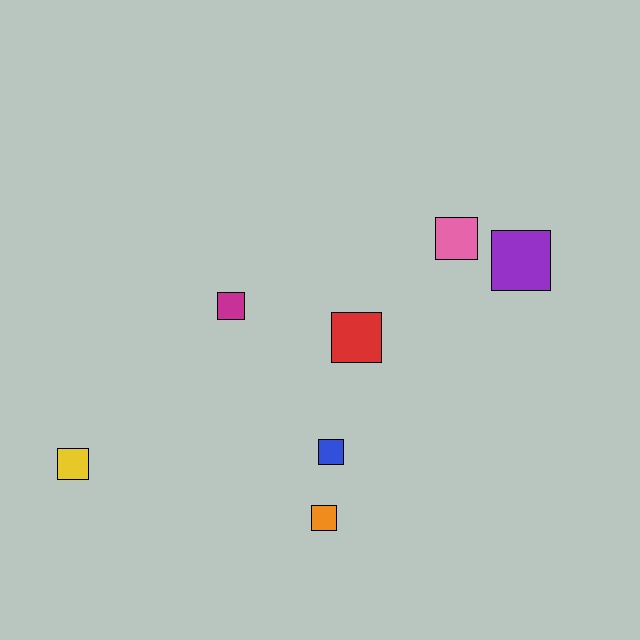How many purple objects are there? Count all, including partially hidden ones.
There is 1 purple object.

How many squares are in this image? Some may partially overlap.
There are 7 squares.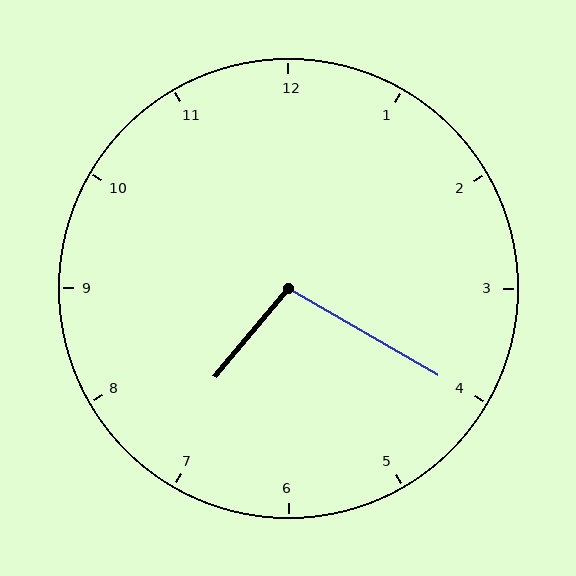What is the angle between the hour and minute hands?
Approximately 100 degrees.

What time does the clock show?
7:20.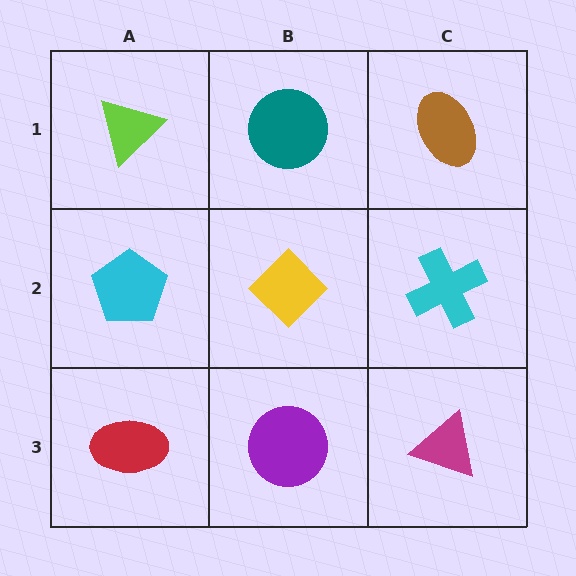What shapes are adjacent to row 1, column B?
A yellow diamond (row 2, column B), a lime triangle (row 1, column A), a brown ellipse (row 1, column C).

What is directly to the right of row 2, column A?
A yellow diamond.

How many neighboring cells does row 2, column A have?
3.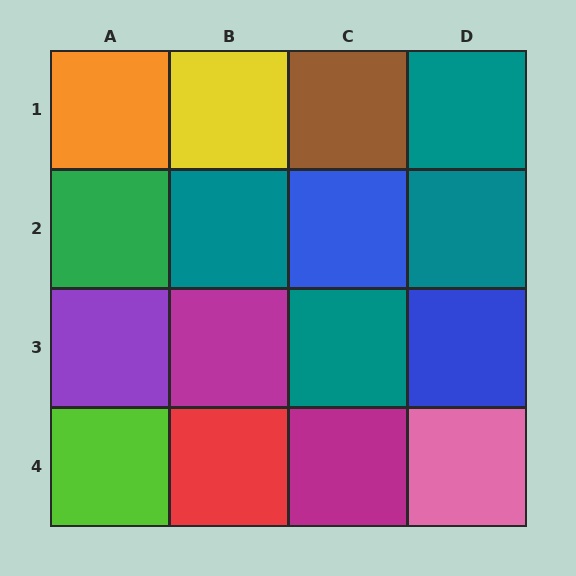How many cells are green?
1 cell is green.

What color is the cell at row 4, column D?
Pink.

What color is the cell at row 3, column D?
Blue.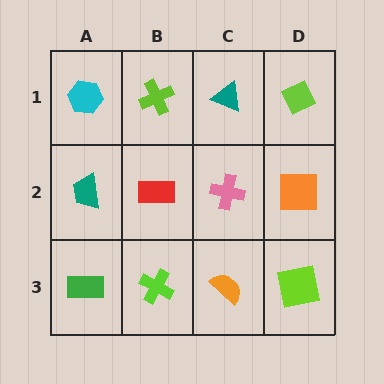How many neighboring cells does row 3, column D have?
2.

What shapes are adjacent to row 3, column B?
A red rectangle (row 2, column B), a green rectangle (row 3, column A), an orange semicircle (row 3, column C).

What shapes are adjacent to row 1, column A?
A teal trapezoid (row 2, column A), a lime cross (row 1, column B).